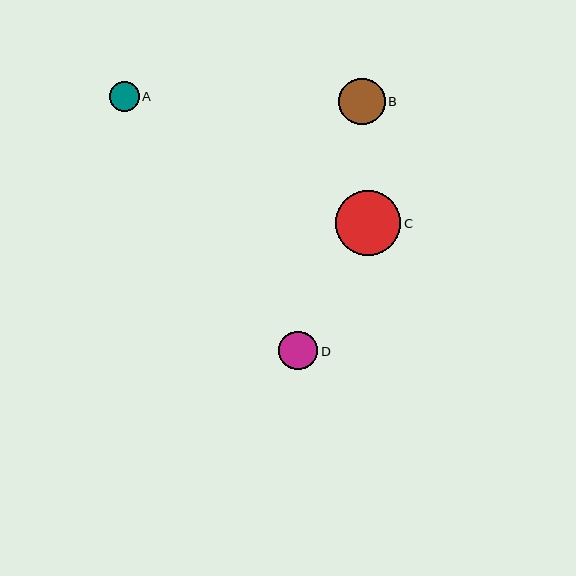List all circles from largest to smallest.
From largest to smallest: C, B, D, A.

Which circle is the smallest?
Circle A is the smallest with a size of approximately 30 pixels.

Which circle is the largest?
Circle C is the largest with a size of approximately 65 pixels.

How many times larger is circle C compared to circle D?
Circle C is approximately 1.7 times the size of circle D.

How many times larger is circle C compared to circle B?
Circle C is approximately 1.4 times the size of circle B.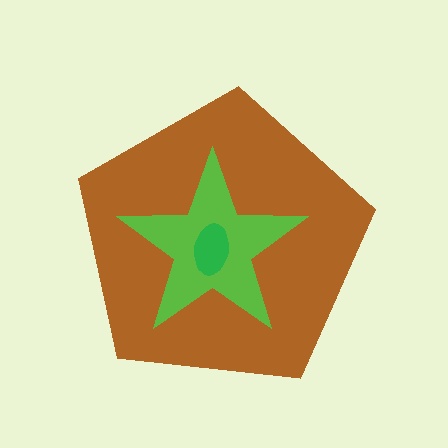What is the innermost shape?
The green ellipse.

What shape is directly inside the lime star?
The green ellipse.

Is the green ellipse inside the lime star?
Yes.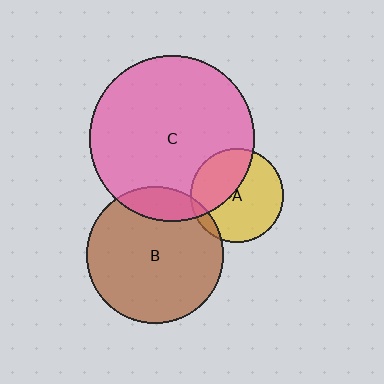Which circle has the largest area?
Circle C (pink).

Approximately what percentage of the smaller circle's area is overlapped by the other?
Approximately 15%.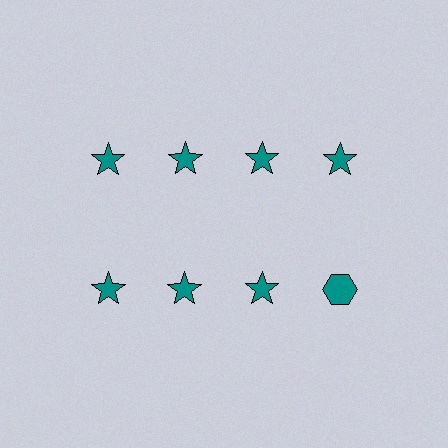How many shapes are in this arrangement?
There are 8 shapes arranged in a grid pattern.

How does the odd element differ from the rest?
It has a different shape: hexagon instead of star.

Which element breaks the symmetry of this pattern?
The teal hexagon in the second row, second from right column breaks the symmetry. All other shapes are teal stars.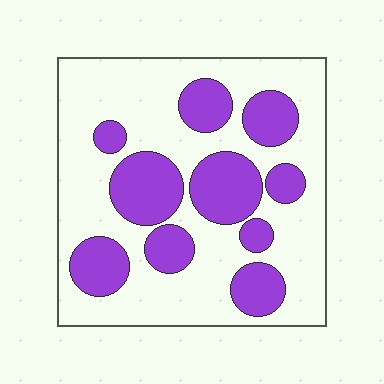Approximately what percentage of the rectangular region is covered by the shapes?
Approximately 35%.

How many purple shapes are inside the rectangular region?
10.